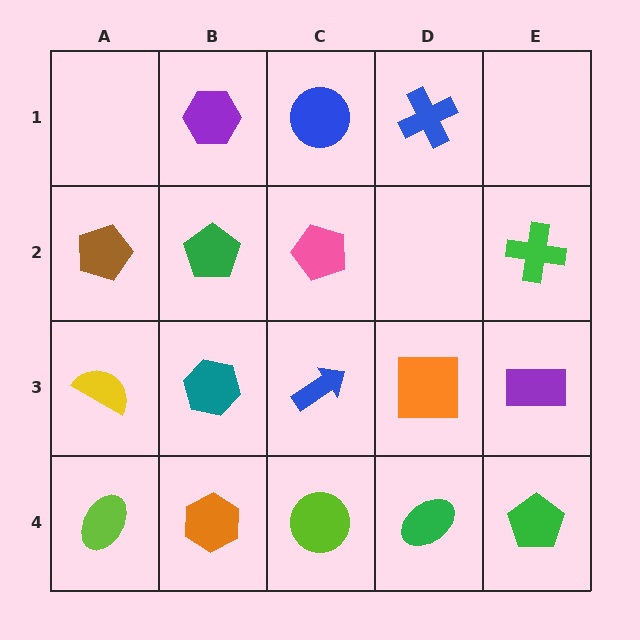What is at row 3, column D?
An orange square.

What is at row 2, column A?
A brown pentagon.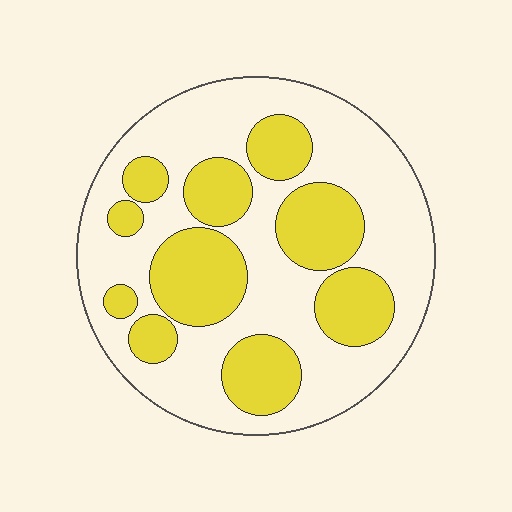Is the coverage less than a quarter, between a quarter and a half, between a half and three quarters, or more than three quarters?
Between a quarter and a half.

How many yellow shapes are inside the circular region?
10.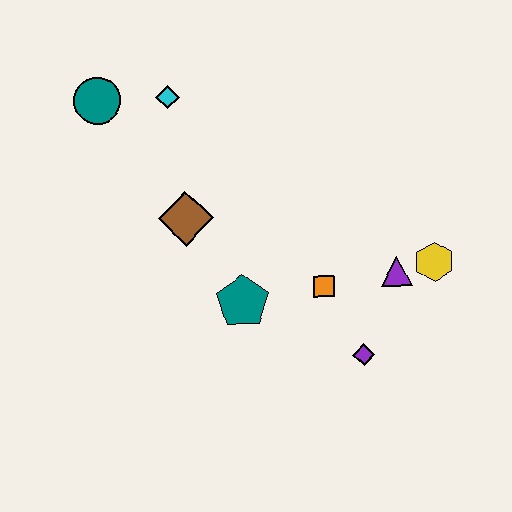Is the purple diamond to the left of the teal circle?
No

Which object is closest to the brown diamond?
The teal pentagon is closest to the brown diamond.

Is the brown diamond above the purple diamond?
Yes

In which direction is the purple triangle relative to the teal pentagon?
The purple triangle is to the right of the teal pentagon.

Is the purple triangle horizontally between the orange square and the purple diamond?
No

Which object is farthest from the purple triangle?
The teal circle is farthest from the purple triangle.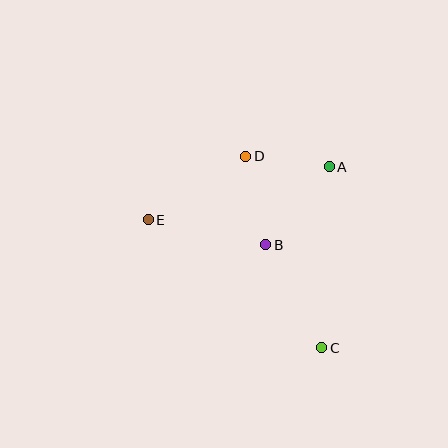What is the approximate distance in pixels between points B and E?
The distance between B and E is approximately 121 pixels.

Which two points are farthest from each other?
Points C and E are farthest from each other.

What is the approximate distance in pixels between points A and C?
The distance between A and C is approximately 181 pixels.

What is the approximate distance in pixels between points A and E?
The distance between A and E is approximately 189 pixels.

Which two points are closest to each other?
Points A and D are closest to each other.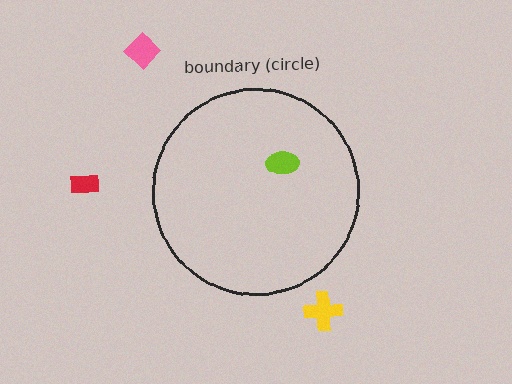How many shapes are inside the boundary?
1 inside, 3 outside.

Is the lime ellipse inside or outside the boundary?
Inside.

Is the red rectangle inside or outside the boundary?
Outside.